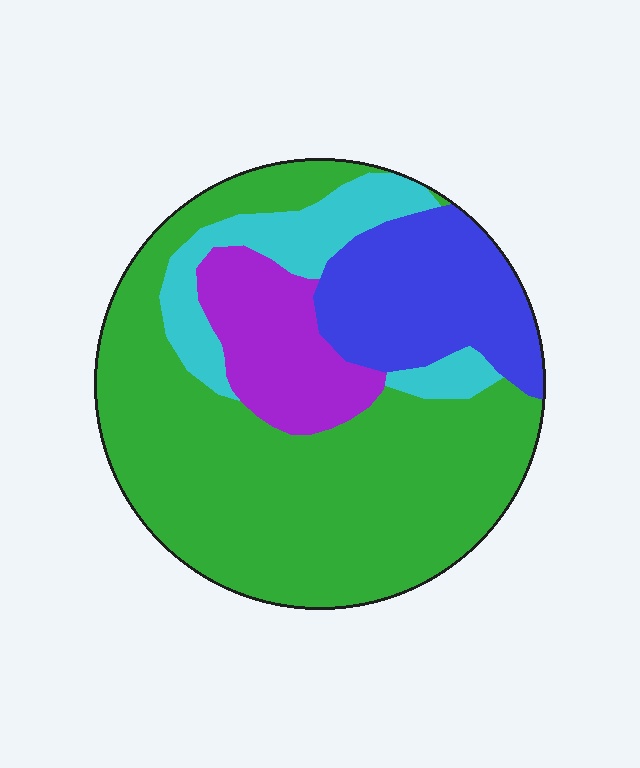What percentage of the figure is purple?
Purple covers roughly 15% of the figure.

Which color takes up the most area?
Green, at roughly 55%.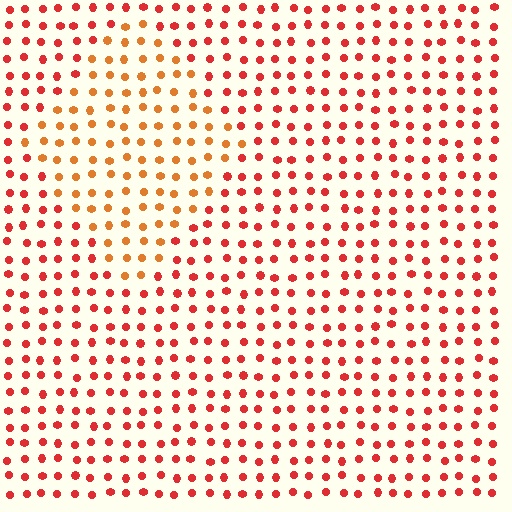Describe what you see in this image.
The image is filled with small red elements in a uniform arrangement. A diamond-shaped region is visible where the elements are tinted to a slightly different hue, forming a subtle color boundary.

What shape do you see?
I see a diamond.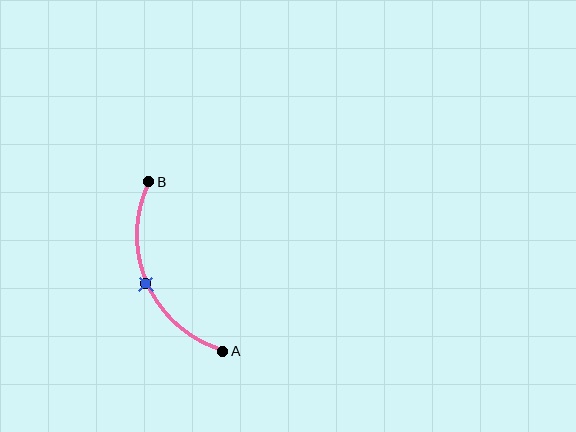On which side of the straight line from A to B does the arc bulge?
The arc bulges to the left of the straight line connecting A and B.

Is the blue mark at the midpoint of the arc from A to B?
Yes. The blue mark lies on the arc at equal arc-length from both A and B — it is the arc midpoint.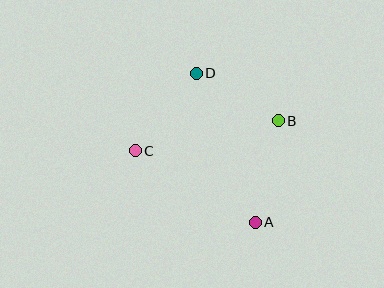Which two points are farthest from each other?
Points A and D are farthest from each other.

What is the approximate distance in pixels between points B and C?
The distance between B and C is approximately 146 pixels.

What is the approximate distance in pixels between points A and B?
The distance between A and B is approximately 104 pixels.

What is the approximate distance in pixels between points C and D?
The distance between C and D is approximately 98 pixels.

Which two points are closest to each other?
Points B and D are closest to each other.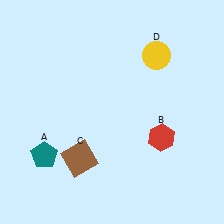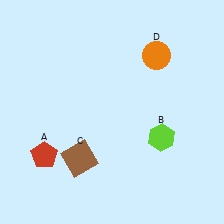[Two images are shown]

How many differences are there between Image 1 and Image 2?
There are 3 differences between the two images.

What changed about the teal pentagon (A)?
In Image 1, A is teal. In Image 2, it changed to red.